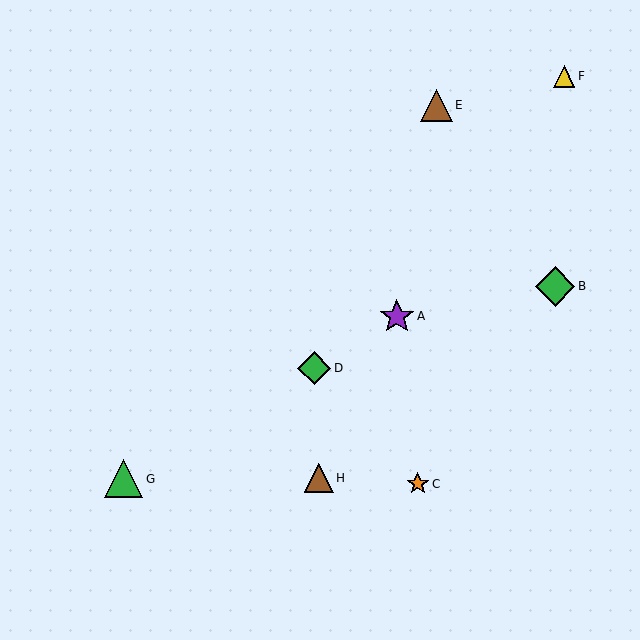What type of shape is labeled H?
Shape H is a brown triangle.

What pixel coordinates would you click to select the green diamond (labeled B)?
Click at (555, 286) to select the green diamond B.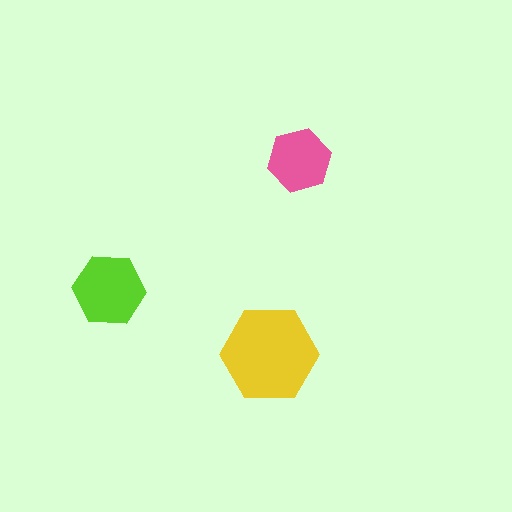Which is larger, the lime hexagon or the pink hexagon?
The lime one.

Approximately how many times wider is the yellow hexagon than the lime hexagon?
About 1.5 times wider.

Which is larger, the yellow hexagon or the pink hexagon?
The yellow one.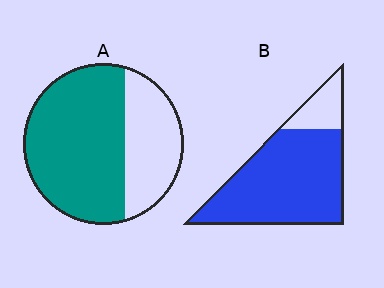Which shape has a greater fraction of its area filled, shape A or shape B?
Shape B.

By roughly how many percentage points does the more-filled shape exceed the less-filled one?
By roughly 15 percentage points (B over A).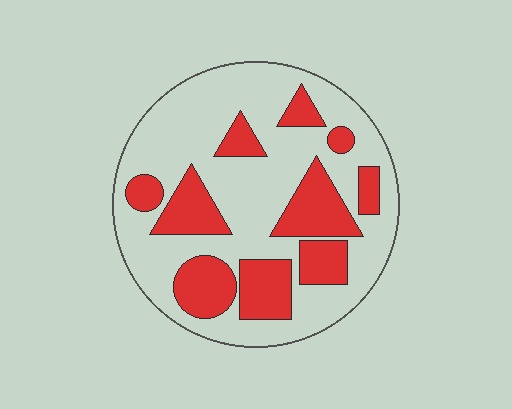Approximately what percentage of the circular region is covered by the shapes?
Approximately 30%.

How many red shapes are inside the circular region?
10.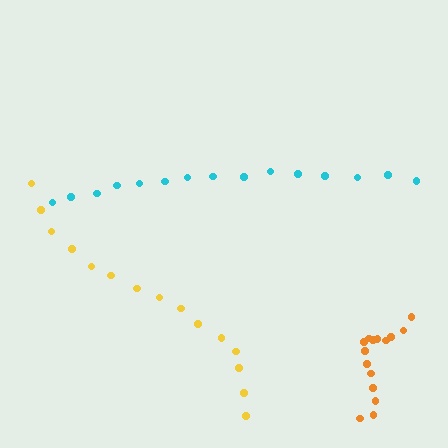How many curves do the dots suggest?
There are 3 distinct paths.